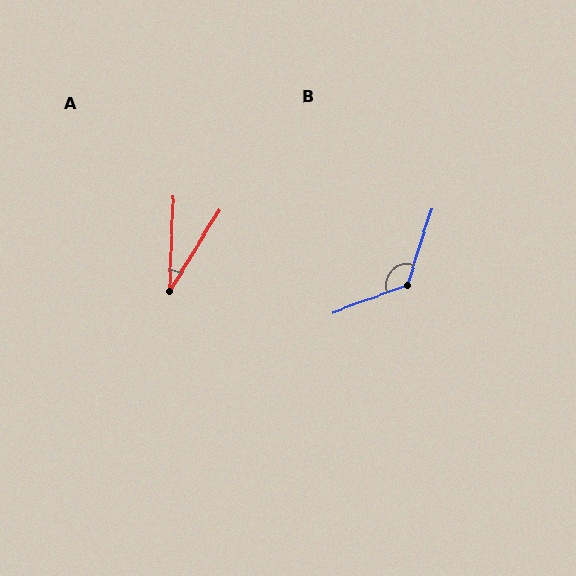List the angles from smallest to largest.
A (29°), B (128°).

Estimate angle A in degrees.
Approximately 29 degrees.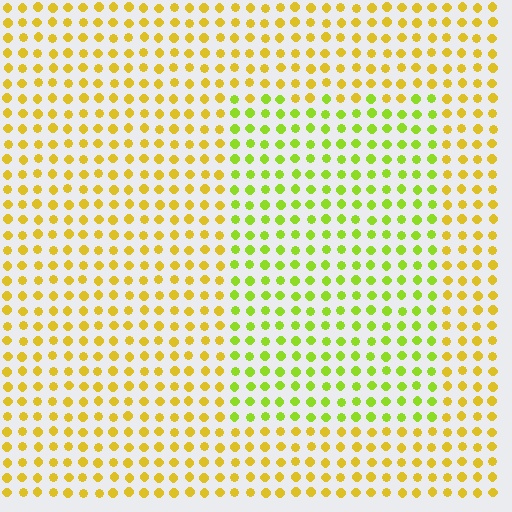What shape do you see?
I see a rectangle.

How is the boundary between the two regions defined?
The boundary is defined purely by a slight shift in hue (about 36 degrees). Spacing, size, and orientation are identical on both sides.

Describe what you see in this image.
The image is filled with small yellow elements in a uniform arrangement. A rectangle-shaped region is visible where the elements are tinted to a slightly different hue, forming a subtle color boundary.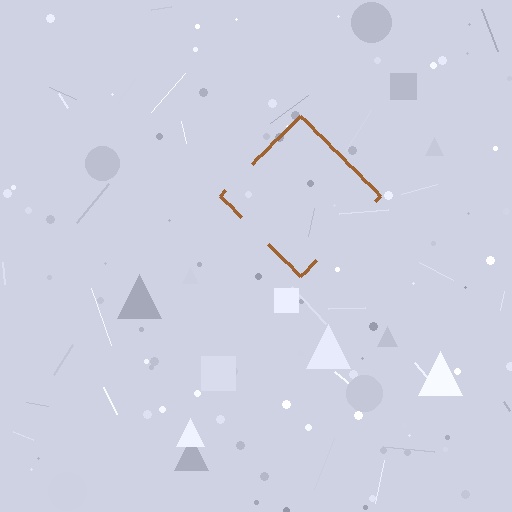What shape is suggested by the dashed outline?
The dashed outline suggests a diamond.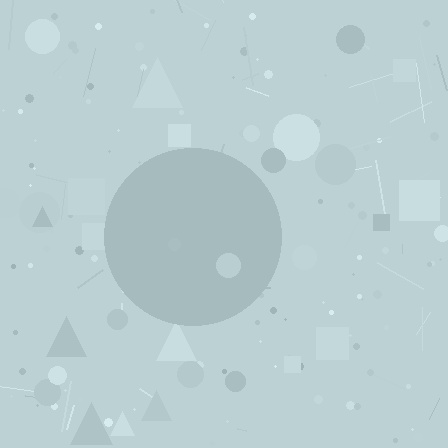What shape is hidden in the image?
A circle is hidden in the image.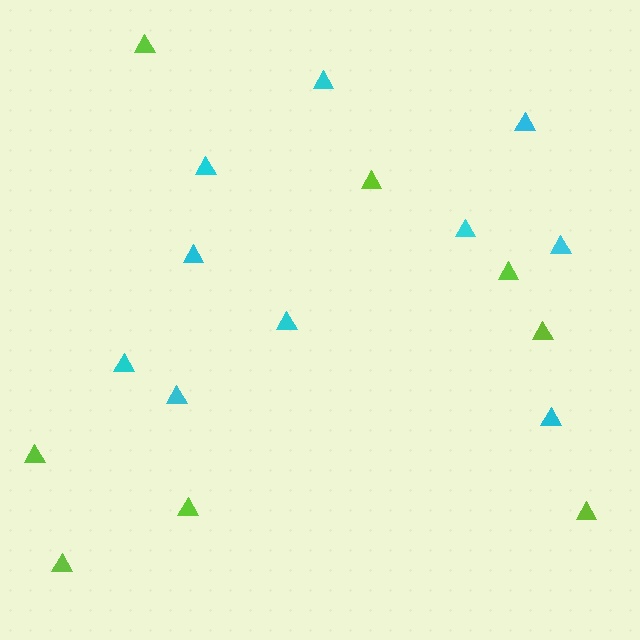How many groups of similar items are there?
There are 2 groups: one group of lime triangles (8) and one group of cyan triangles (10).